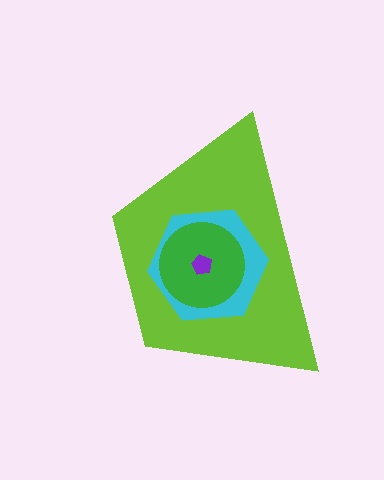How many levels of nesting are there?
4.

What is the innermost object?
The purple pentagon.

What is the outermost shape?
The lime trapezoid.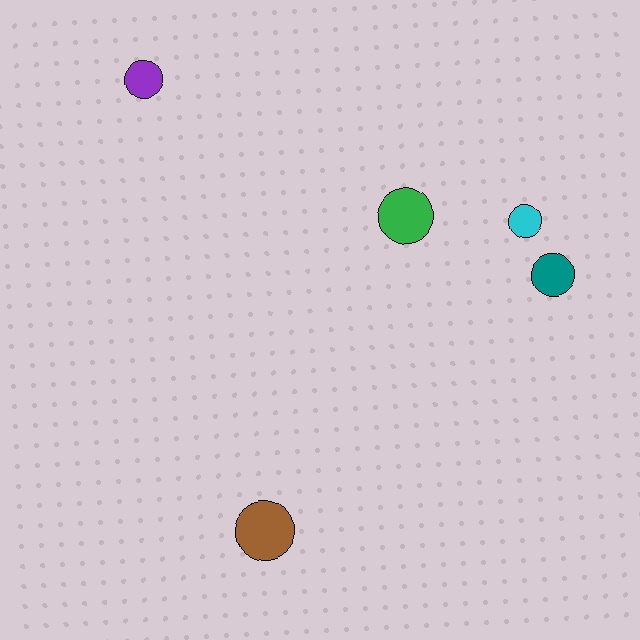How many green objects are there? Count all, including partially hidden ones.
There is 1 green object.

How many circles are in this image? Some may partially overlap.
There are 5 circles.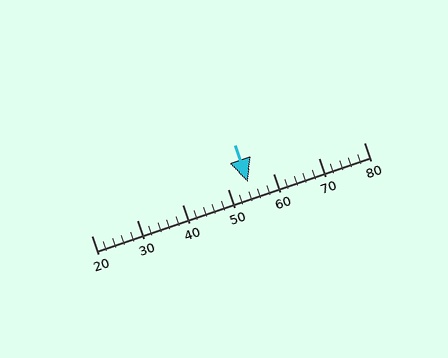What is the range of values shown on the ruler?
The ruler shows values from 20 to 80.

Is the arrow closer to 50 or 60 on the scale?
The arrow is closer to 50.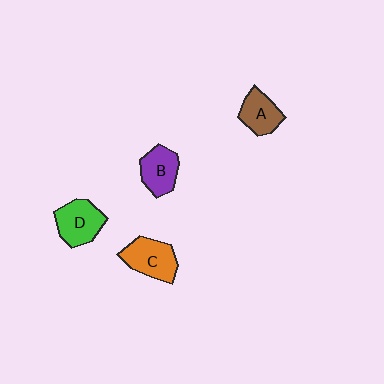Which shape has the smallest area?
Shape A (brown).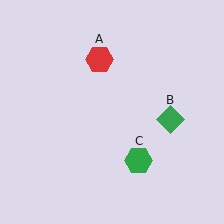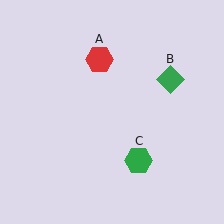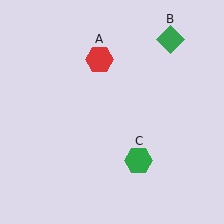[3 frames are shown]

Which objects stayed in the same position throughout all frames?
Red hexagon (object A) and green hexagon (object C) remained stationary.